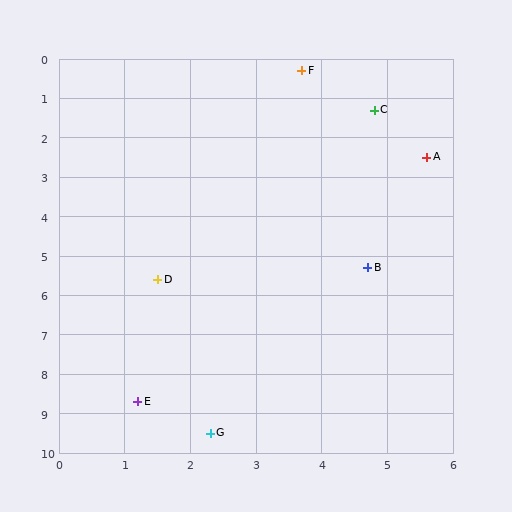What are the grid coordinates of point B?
Point B is at approximately (4.7, 5.3).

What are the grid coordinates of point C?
Point C is at approximately (4.8, 1.3).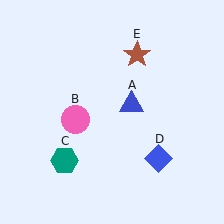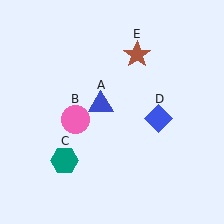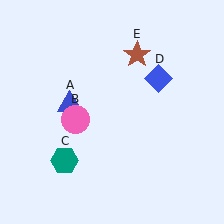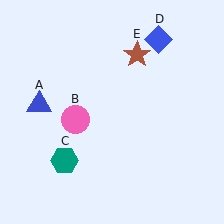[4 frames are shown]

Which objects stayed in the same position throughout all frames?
Pink circle (object B) and teal hexagon (object C) and brown star (object E) remained stationary.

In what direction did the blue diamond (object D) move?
The blue diamond (object D) moved up.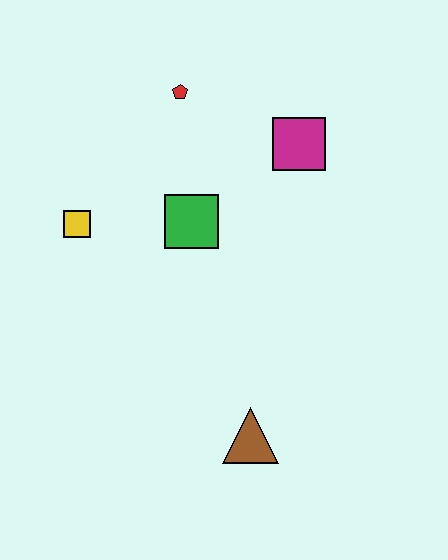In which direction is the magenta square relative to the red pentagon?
The magenta square is to the right of the red pentagon.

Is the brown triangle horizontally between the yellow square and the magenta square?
Yes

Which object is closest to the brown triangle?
The green square is closest to the brown triangle.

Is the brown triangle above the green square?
No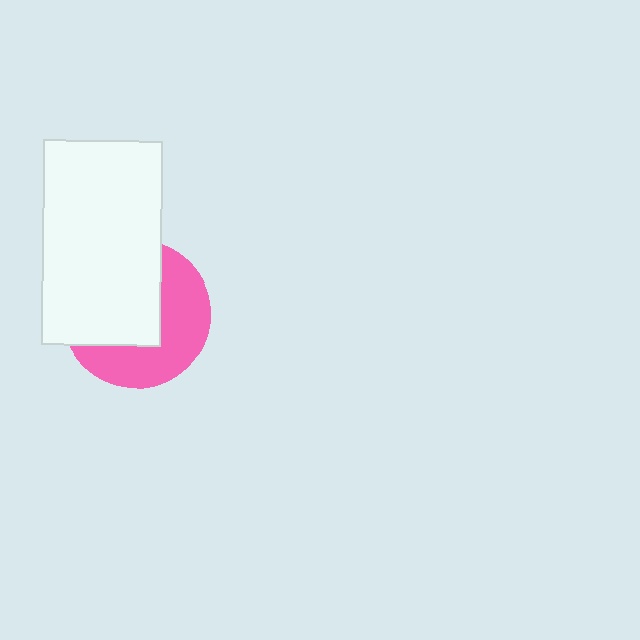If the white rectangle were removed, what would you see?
You would see the complete pink circle.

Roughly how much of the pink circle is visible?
About half of it is visible (roughly 46%).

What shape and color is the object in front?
The object in front is a white rectangle.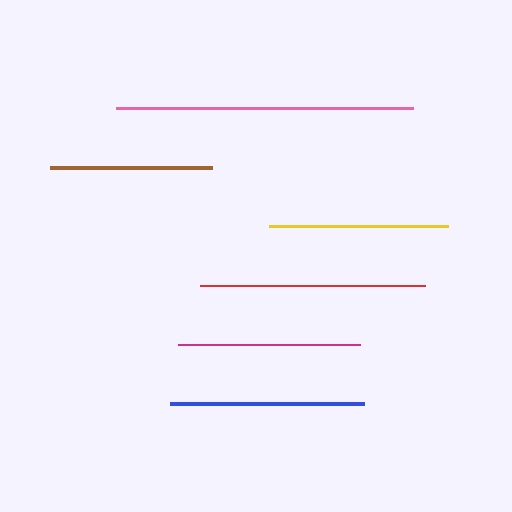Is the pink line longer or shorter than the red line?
The pink line is longer than the red line.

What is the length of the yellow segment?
The yellow segment is approximately 179 pixels long.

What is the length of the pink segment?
The pink segment is approximately 297 pixels long.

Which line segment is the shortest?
The brown line is the shortest at approximately 163 pixels.